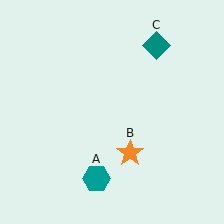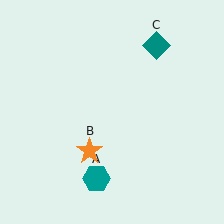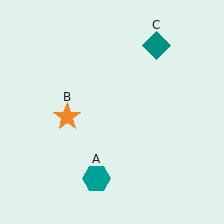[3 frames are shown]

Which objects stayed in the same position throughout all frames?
Teal hexagon (object A) and teal diamond (object C) remained stationary.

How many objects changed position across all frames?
1 object changed position: orange star (object B).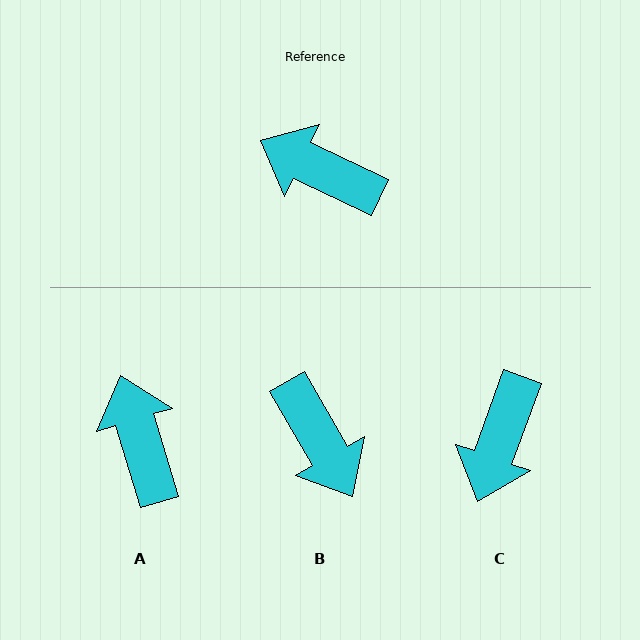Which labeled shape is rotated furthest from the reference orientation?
B, about 145 degrees away.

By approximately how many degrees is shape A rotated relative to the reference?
Approximately 47 degrees clockwise.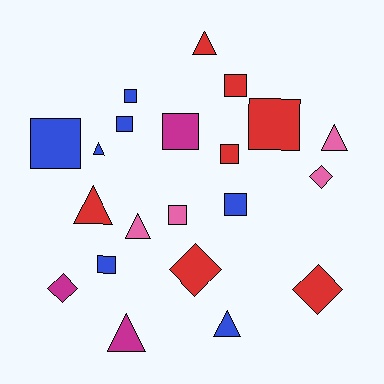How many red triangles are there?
There are 2 red triangles.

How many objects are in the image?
There are 21 objects.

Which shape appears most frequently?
Square, with 10 objects.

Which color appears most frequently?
Blue, with 7 objects.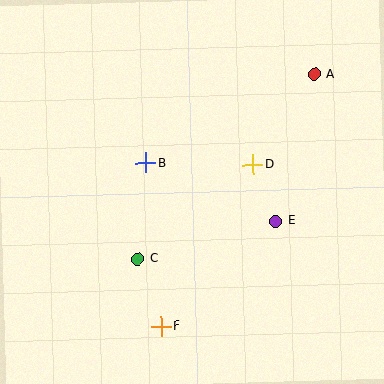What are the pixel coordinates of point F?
Point F is at (161, 326).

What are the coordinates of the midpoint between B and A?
The midpoint between B and A is at (230, 119).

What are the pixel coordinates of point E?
Point E is at (276, 221).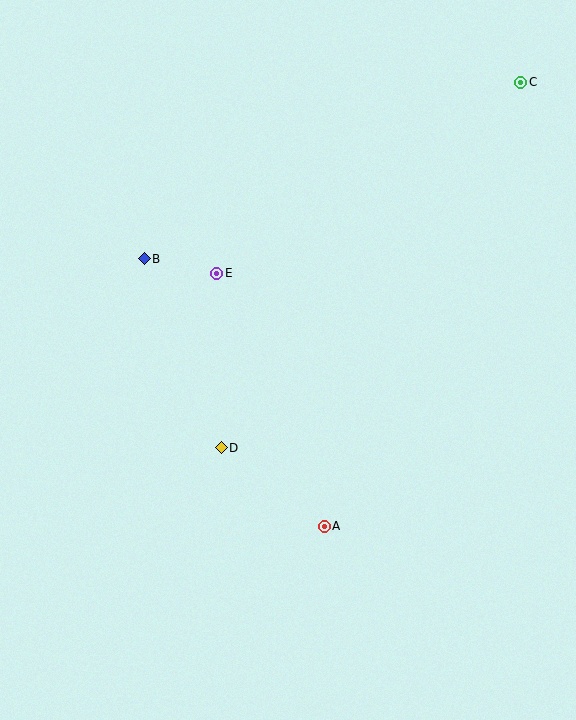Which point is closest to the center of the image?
Point D at (221, 448) is closest to the center.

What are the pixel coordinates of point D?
Point D is at (221, 448).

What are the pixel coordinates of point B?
Point B is at (144, 259).